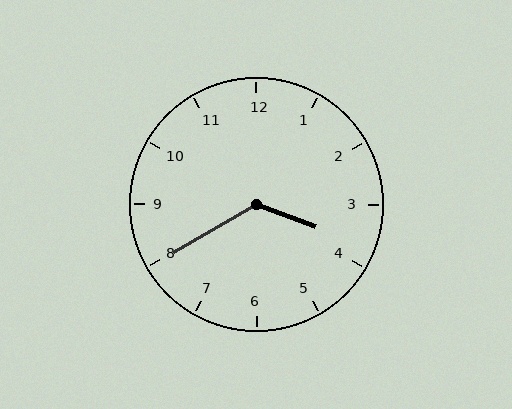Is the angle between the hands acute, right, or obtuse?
It is obtuse.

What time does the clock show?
3:40.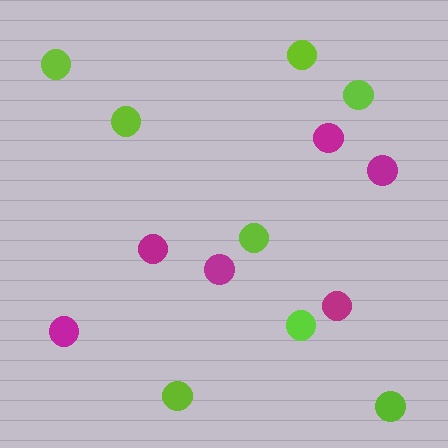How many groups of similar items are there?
There are 2 groups: one group of magenta circles (6) and one group of lime circles (8).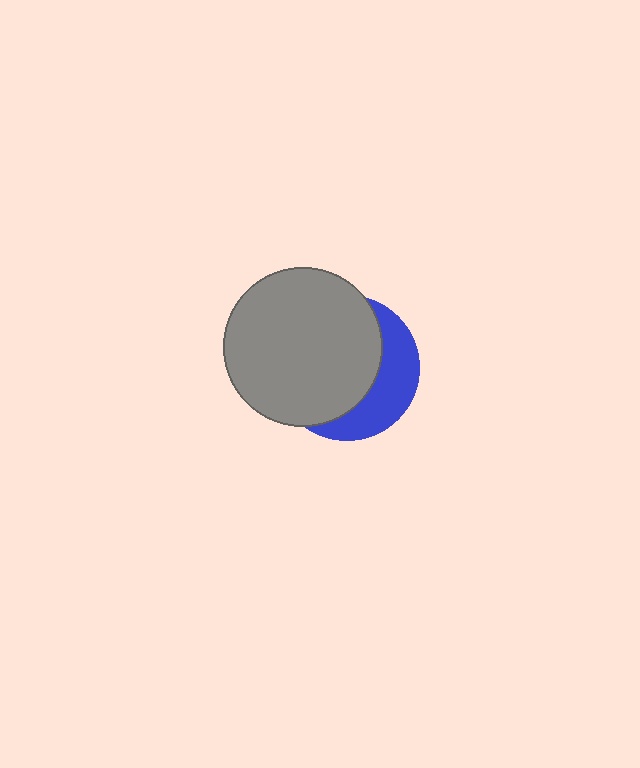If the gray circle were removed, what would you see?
You would see the complete blue circle.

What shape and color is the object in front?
The object in front is a gray circle.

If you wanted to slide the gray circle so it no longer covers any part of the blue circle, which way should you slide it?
Slide it left — that is the most direct way to separate the two shapes.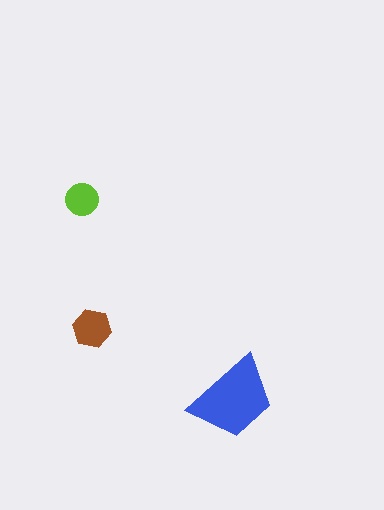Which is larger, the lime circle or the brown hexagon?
The brown hexagon.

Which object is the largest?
The blue trapezoid.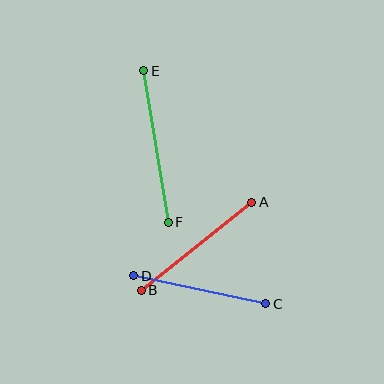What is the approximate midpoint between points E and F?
The midpoint is at approximately (156, 146) pixels.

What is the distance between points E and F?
The distance is approximately 154 pixels.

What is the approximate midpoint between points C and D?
The midpoint is at approximately (200, 290) pixels.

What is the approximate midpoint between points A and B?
The midpoint is at approximately (196, 246) pixels.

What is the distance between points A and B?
The distance is approximately 141 pixels.